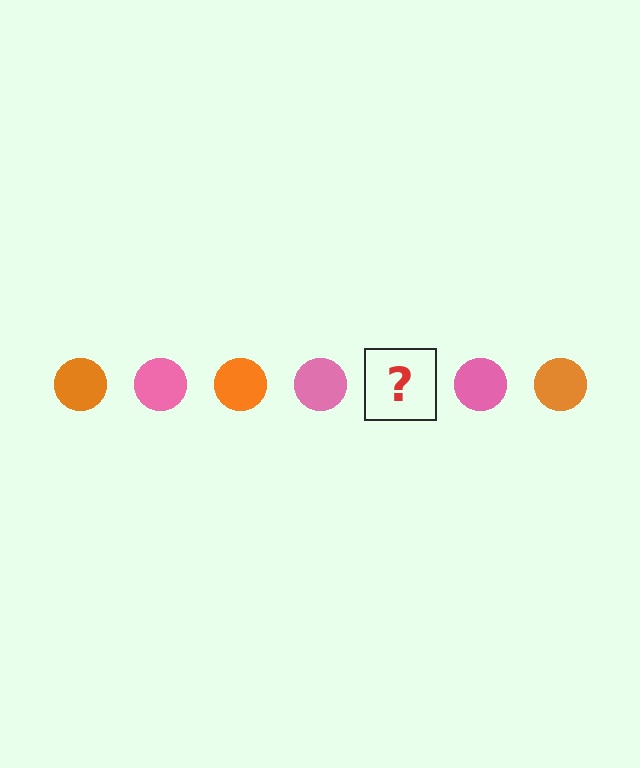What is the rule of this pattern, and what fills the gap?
The rule is that the pattern cycles through orange, pink circles. The gap should be filled with an orange circle.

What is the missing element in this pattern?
The missing element is an orange circle.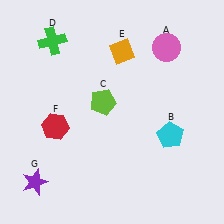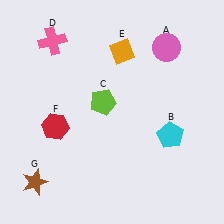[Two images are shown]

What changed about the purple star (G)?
In Image 1, G is purple. In Image 2, it changed to brown.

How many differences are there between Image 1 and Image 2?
There are 2 differences between the two images.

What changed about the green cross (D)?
In Image 1, D is green. In Image 2, it changed to pink.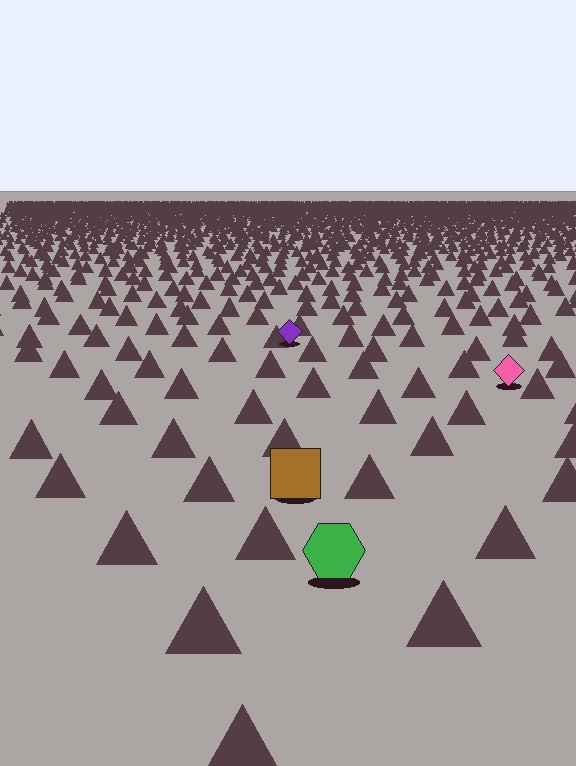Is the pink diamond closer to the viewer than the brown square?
No. The brown square is closer — you can tell from the texture gradient: the ground texture is coarser near it.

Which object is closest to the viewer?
The green hexagon is closest. The texture marks near it are larger and more spread out.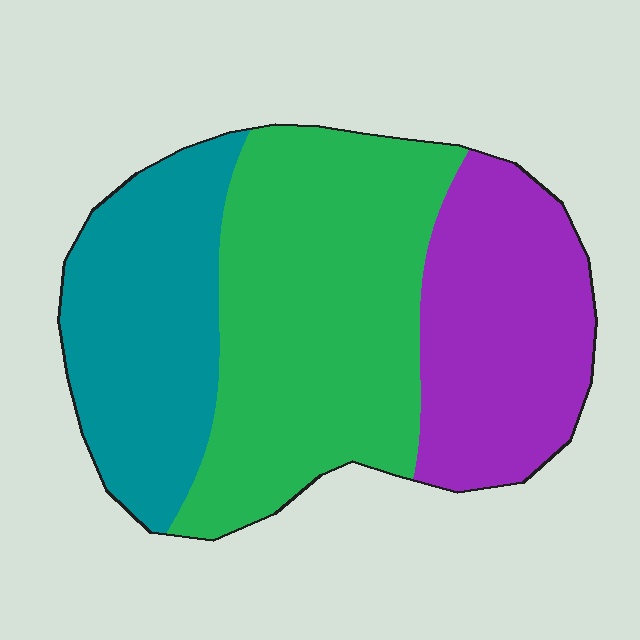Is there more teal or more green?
Green.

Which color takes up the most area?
Green, at roughly 45%.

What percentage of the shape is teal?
Teal takes up about one quarter (1/4) of the shape.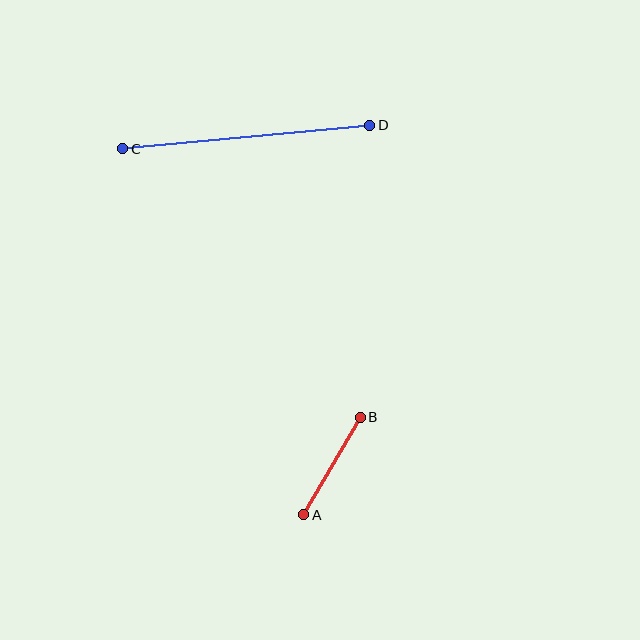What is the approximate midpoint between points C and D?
The midpoint is at approximately (246, 137) pixels.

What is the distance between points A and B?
The distance is approximately 113 pixels.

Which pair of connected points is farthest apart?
Points C and D are farthest apart.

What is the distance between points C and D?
The distance is approximately 248 pixels.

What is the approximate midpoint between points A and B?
The midpoint is at approximately (332, 466) pixels.